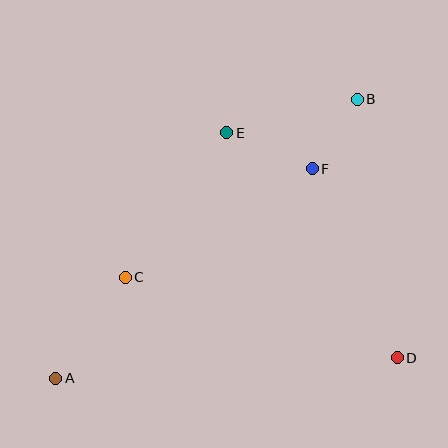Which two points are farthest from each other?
Points A and B are farthest from each other.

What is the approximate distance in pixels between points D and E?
The distance between D and E is approximately 283 pixels.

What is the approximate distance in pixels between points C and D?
The distance between C and D is approximately 284 pixels.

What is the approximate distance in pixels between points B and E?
The distance between B and E is approximately 135 pixels.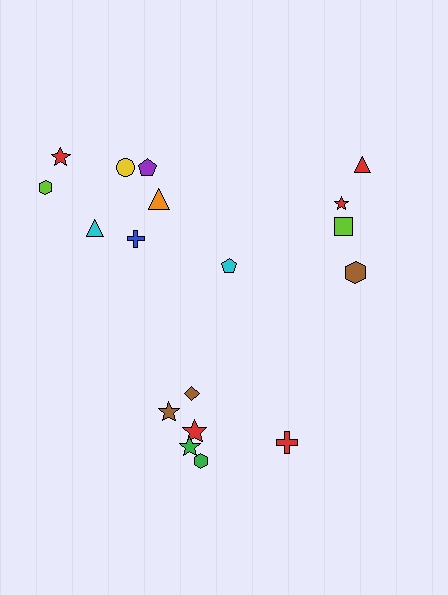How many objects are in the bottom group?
There are 6 objects.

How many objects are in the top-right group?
There are 5 objects.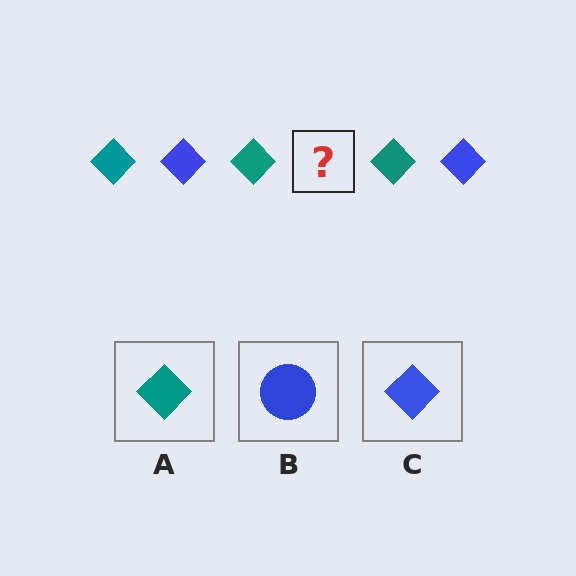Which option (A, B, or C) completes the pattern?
C.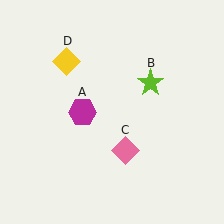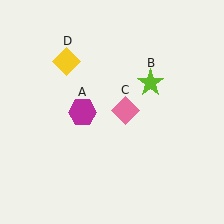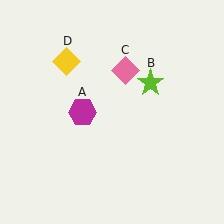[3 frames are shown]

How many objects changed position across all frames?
1 object changed position: pink diamond (object C).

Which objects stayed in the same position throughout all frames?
Magenta hexagon (object A) and lime star (object B) and yellow diamond (object D) remained stationary.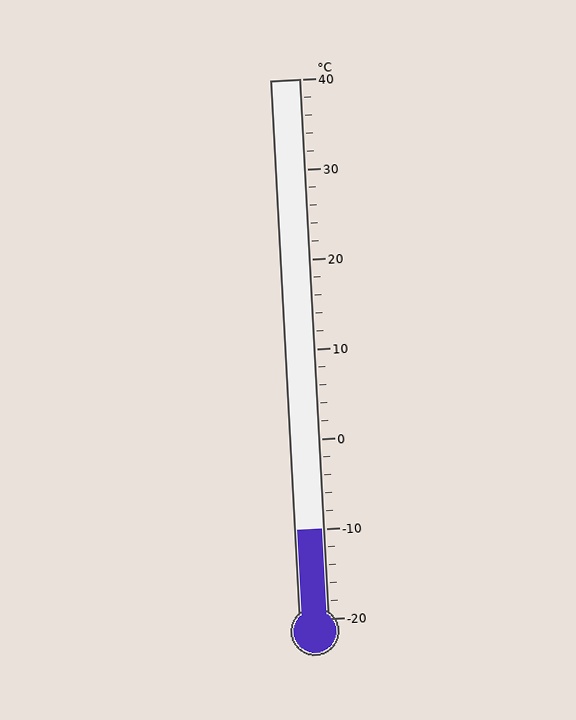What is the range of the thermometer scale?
The thermometer scale ranges from -20°C to 40°C.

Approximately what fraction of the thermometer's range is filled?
The thermometer is filled to approximately 15% of its range.